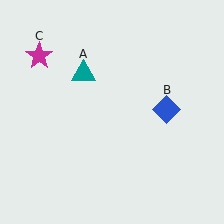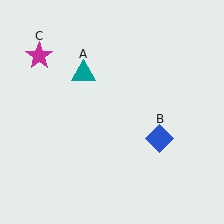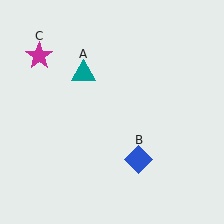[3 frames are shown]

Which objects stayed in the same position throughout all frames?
Teal triangle (object A) and magenta star (object C) remained stationary.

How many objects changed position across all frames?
1 object changed position: blue diamond (object B).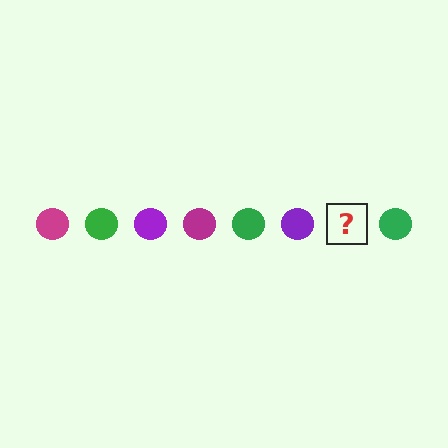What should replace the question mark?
The question mark should be replaced with a magenta circle.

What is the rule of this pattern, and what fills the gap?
The rule is that the pattern cycles through magenta, green, purple circles. The gap should be filled with a magenta circle.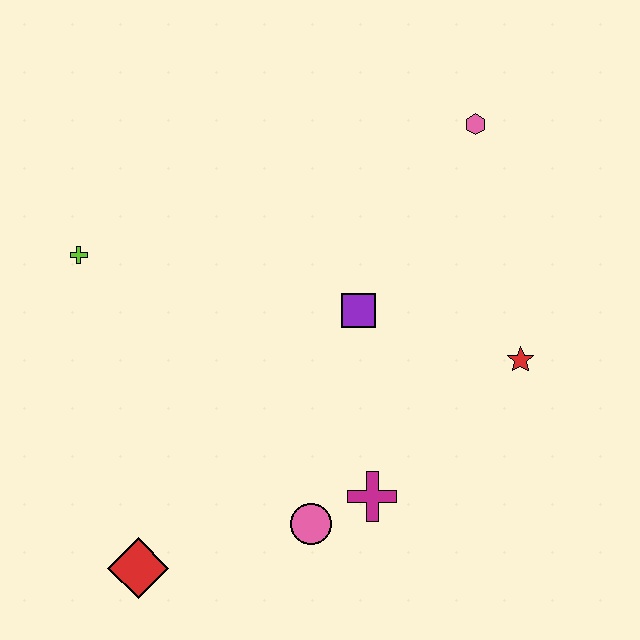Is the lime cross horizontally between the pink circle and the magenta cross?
No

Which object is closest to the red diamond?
The pink circle is closest to the red diamond.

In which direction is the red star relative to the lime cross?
The red star is to the right of the lime cross.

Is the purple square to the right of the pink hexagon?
No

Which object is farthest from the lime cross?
The red star is farthest from the lime cross.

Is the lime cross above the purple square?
Yes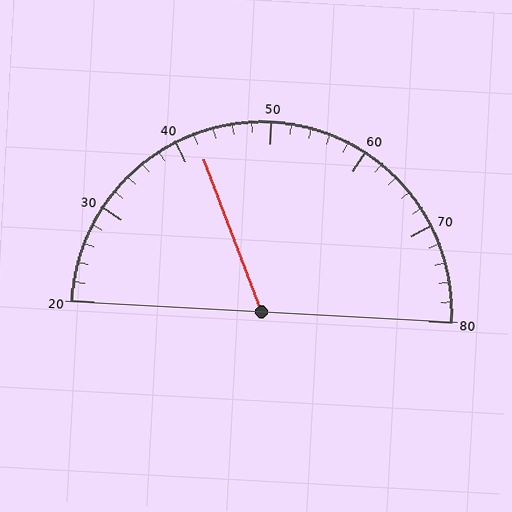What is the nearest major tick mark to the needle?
The nearest major tick mark is 40.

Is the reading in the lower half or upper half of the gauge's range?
The reading is in the lower half of the range (20 to 80).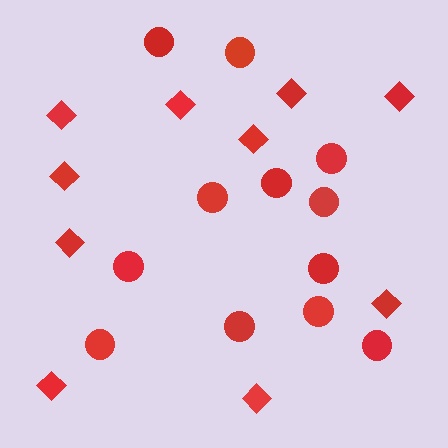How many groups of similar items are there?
There are 2 groups: one group of diamonds (10) and one group of circles (12).